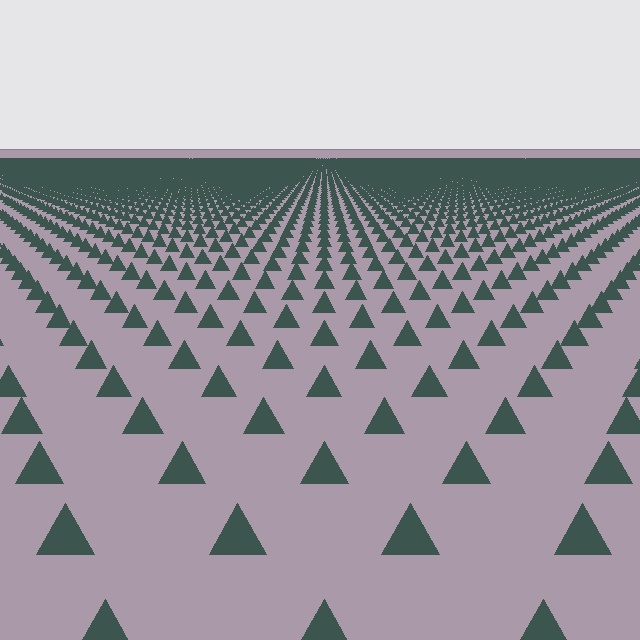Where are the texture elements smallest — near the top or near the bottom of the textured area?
Near the top.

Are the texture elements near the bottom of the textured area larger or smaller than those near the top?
Larger. Near the bottom, elements are closer to the viewer and appear at a bigger on-screen size.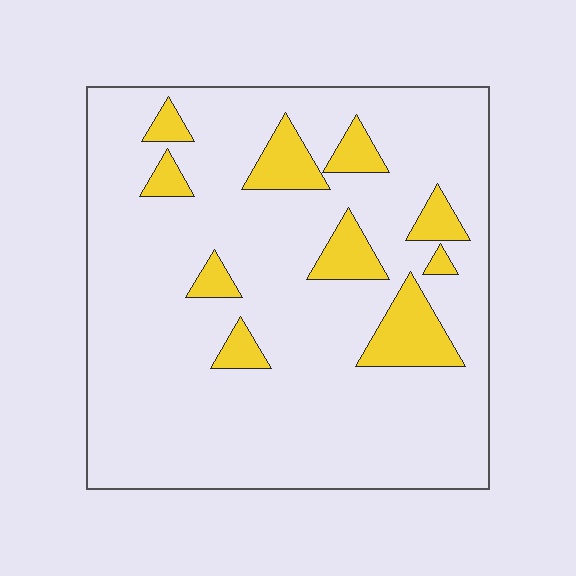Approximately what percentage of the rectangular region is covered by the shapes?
Approximately 15%.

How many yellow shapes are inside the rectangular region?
10.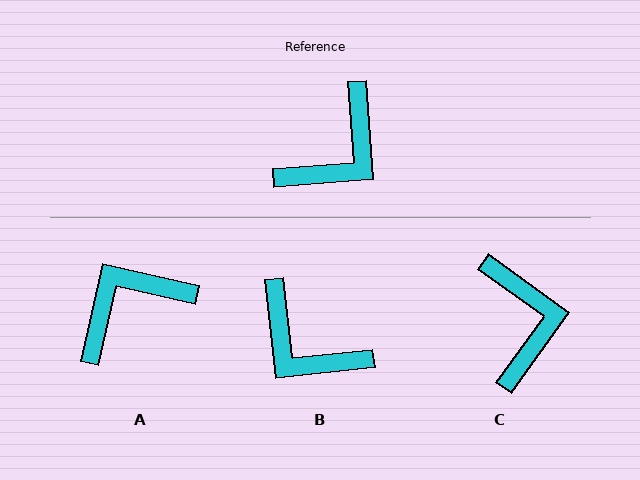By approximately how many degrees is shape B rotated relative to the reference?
Approximately 88 degrees clockwise.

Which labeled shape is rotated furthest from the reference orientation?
A, about 163 degrees away.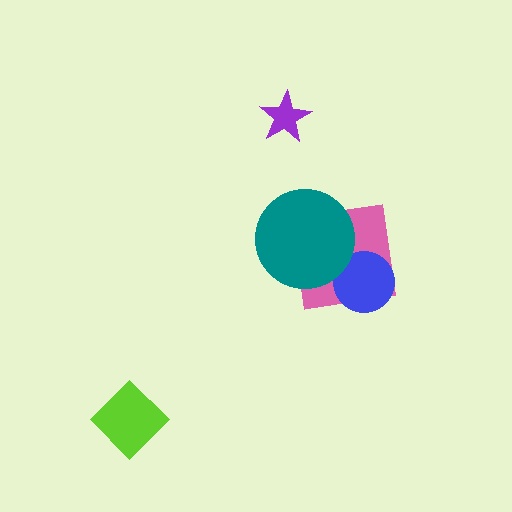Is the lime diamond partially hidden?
No, no other shape covers it.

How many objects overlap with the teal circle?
1 object overlaps with the teal circle.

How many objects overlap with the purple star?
0 objects overlap with the purple star.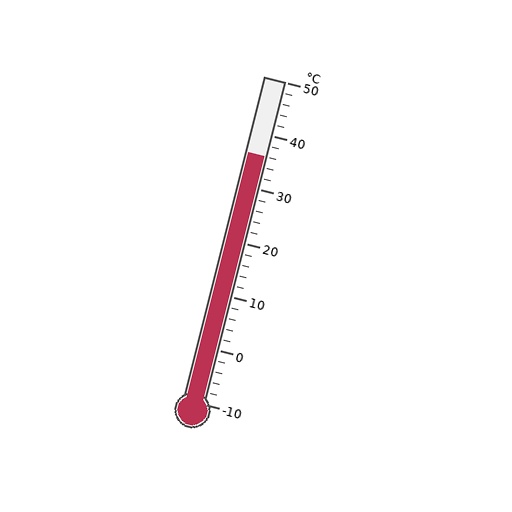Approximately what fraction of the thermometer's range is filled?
The thermometer is filled to approximately 75% of its range.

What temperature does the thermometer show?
The thermometer shows approximately 36°C.